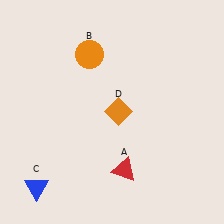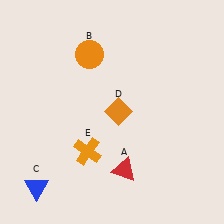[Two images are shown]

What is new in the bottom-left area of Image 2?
An orange cross (E) was added in the bottom-left area of Image 2.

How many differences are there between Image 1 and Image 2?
There is 1 difference between the two images.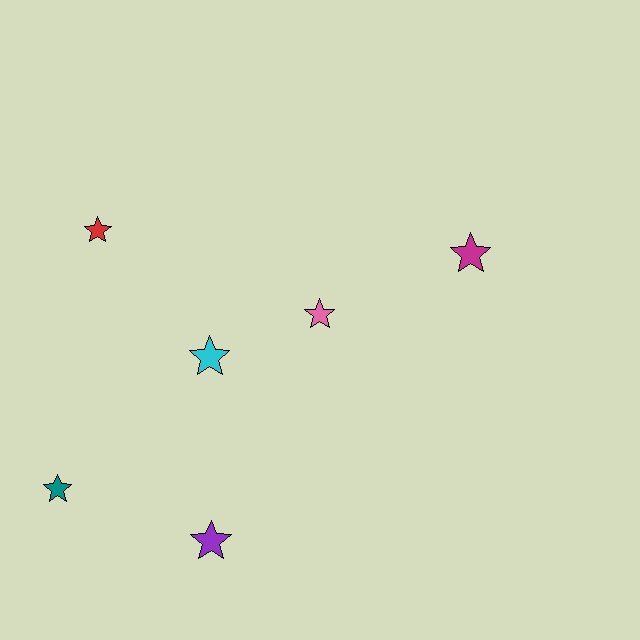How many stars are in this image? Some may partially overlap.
There are 6 stars.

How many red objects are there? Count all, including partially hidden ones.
There is 1 red object.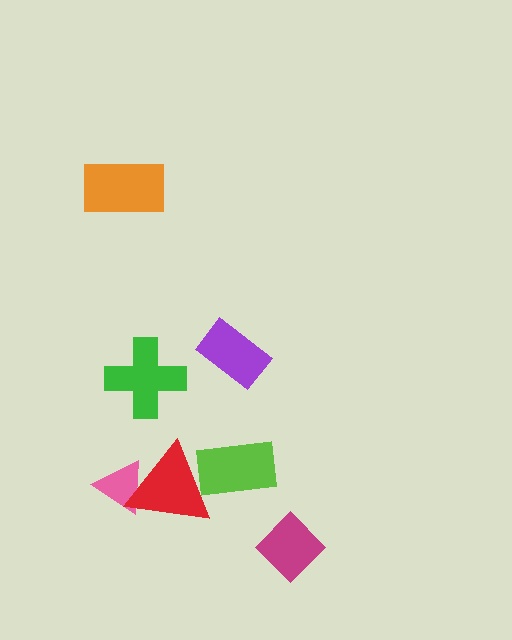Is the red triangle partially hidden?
Yes, it is partially covered by another shape.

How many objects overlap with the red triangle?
2 objects overlap with the red triangle.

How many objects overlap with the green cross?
0 objects overlap with the green cross.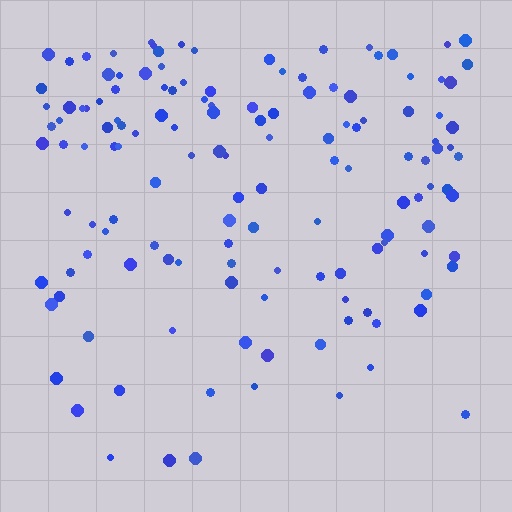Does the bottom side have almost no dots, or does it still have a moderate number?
Still a moderate number, just noticeably fewer than the top.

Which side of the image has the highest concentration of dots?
The top.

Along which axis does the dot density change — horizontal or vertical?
Vertical.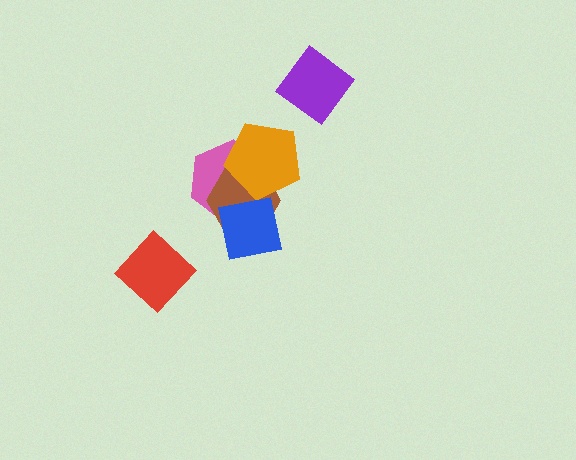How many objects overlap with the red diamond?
0 objects overlap with the red diamond.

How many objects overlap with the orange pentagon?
2 objects overlap with the orange pentagon.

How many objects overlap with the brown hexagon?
3 objects overlap with the brown hexagon.